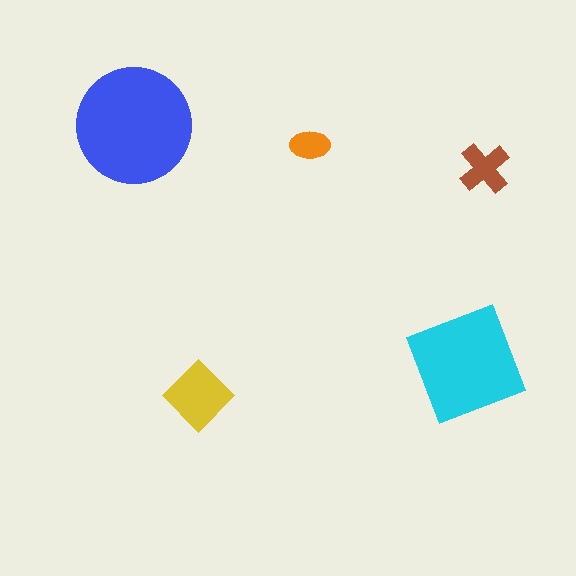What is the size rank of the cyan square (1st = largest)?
2nd.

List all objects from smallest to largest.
The orange ellipse, the brown cross, the yellow diamond, the cyan square, the blue circle.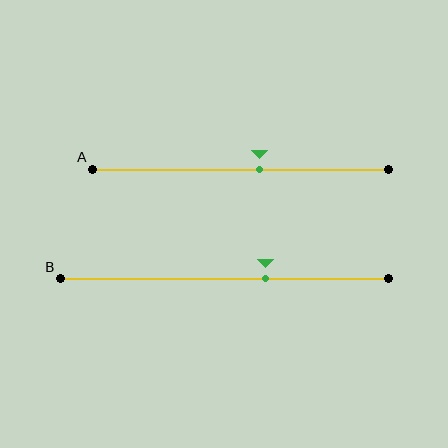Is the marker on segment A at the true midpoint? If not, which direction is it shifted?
No, the marker on segment A is shifted to the right by about 6% of the segment length.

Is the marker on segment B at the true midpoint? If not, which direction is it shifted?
No, the marker on segment B is shifted to the right by about 13% of the segment length.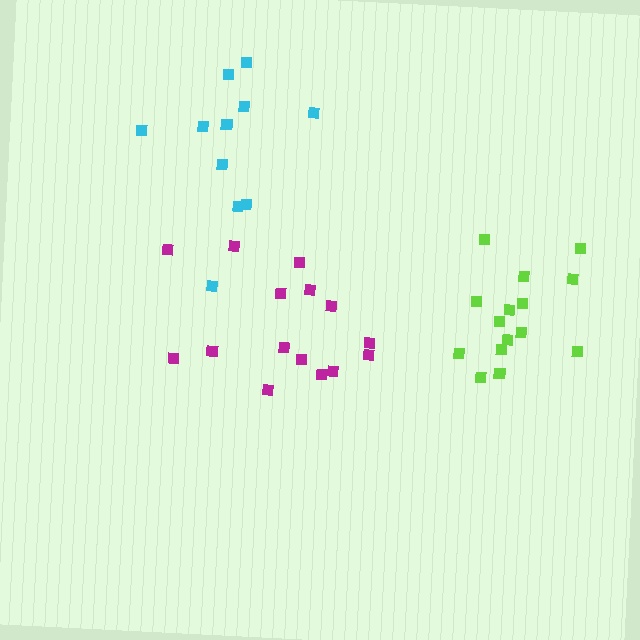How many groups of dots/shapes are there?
There are 3 groups.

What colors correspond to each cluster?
The clusters are colored: magenta, lime, cyan.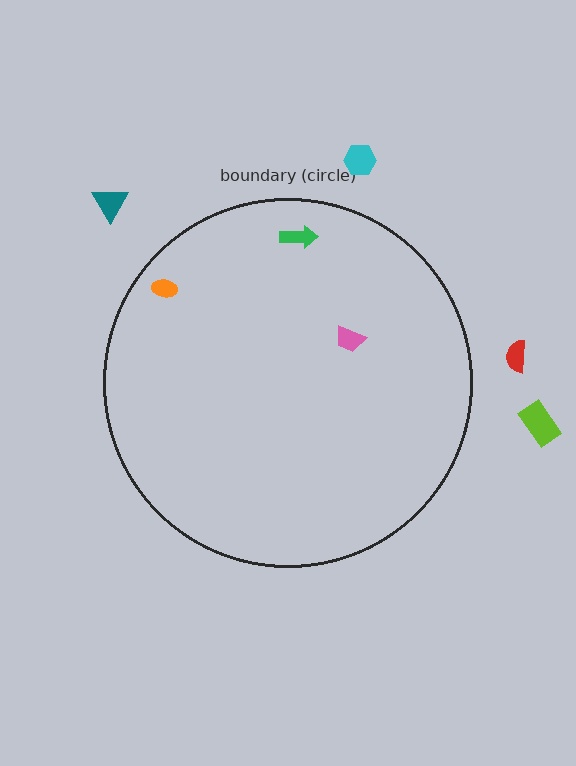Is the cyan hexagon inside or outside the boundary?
Outside.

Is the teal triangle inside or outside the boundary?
Outside.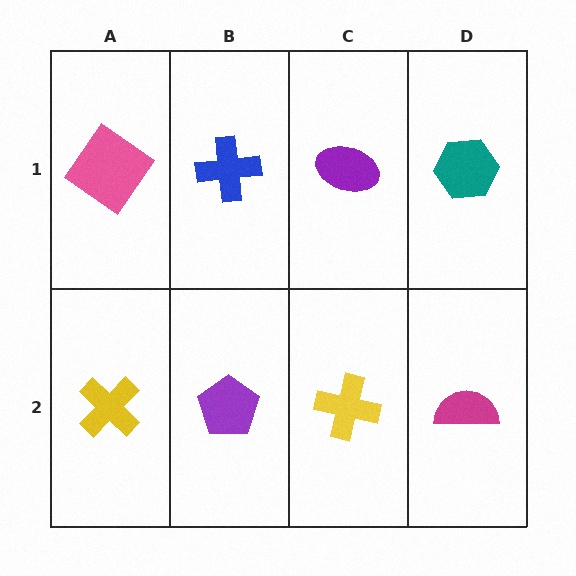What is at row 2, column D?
A magenta semicircle.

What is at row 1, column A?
A pink diamond.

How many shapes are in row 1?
4 shapes.